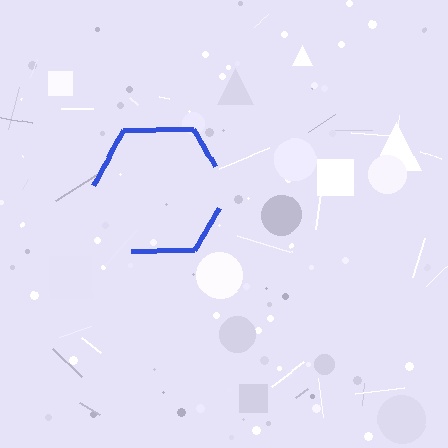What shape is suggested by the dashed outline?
The dashed outline suggests a hexagon.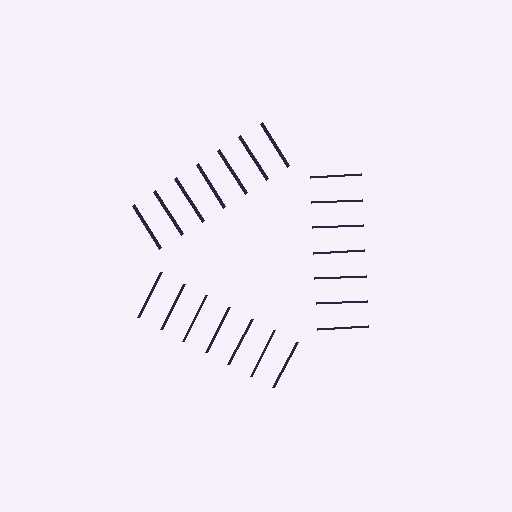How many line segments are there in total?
21 — 7 along each of the 3 edges.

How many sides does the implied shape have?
3 sides — the line-ends trace a triangle.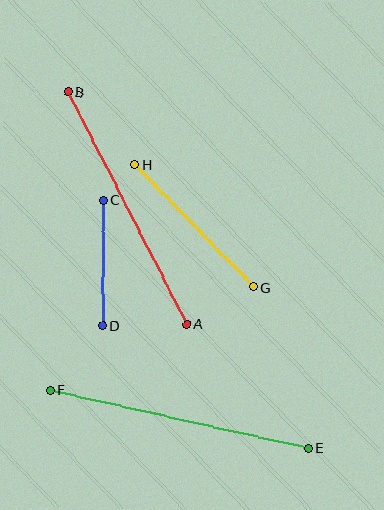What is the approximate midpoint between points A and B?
The midpoint is at approximately (127, 208) pixels.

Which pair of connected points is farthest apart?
Points E and F are farthest apart.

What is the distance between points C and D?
The distance is approximately 126 pixels.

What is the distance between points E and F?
The distance is approximately 265 pixels.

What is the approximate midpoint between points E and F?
The midpoint is at approximately (179, 419) pixels.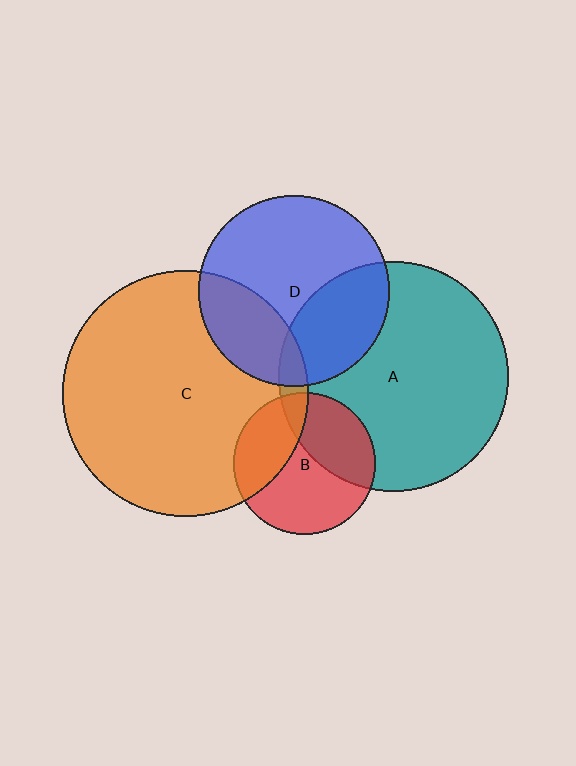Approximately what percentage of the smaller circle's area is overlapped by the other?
Approximately 35%.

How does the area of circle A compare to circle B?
Approximately 2.7 times.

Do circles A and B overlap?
Yes.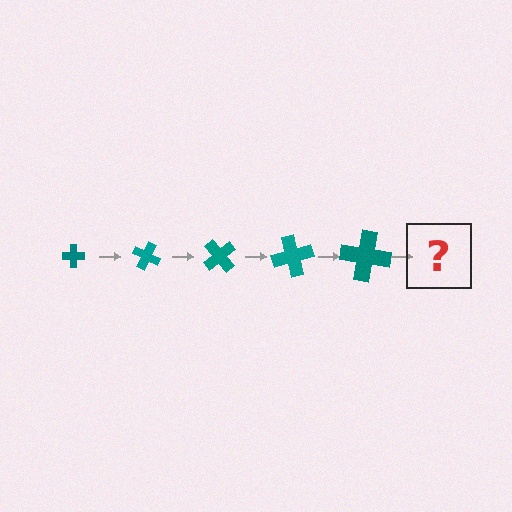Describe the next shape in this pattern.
It should be a cross, larger than the previous one and rotated 125 degrees from the start.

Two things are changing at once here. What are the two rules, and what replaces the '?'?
The two rules are that the cross grows larger each step and it rotates 25 degrees each step. The '?' should be a cross, larger than the previous one and rotated 125 degrees from the start.